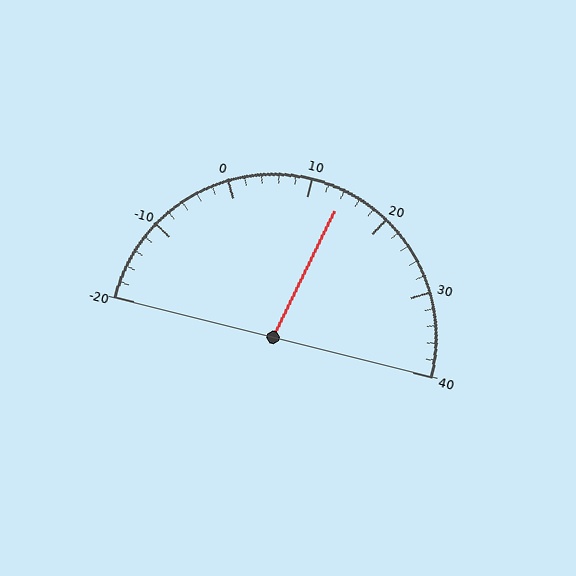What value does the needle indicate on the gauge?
The needle indicates approximately 14.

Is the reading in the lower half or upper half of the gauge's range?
The reading is in the upper half of the range (-20 to 40).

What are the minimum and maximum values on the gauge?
The gauge ranges from -20 to 40.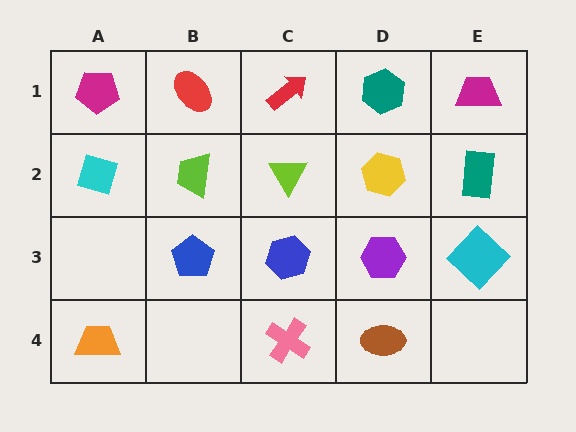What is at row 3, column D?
A purple hexagon.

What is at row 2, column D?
A yellow hexagon.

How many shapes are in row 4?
3 shapes.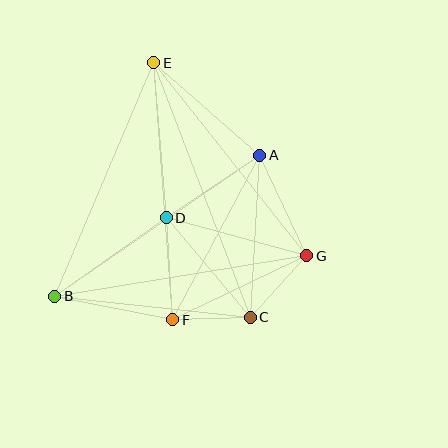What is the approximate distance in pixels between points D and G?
The distance between D and G is approximately 146 pixels.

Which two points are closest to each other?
Points C and F are closest to each other.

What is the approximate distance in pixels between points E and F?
The distance between E and F is approximately 258 pixels.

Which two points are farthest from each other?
Points C and E are farthest from each other.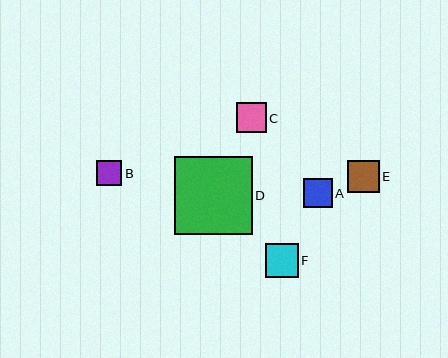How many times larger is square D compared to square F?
Square D is approximately 2.3 times the size of square F.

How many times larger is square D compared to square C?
Square D is approximately 2.6 times the size of square C.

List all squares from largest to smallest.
From largest to smallest: D, F, E, C, A, B.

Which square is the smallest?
Square B is the smallest with a size of approximately 25 pixels.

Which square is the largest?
Square D is the largest with a size of approximately 78 pixels.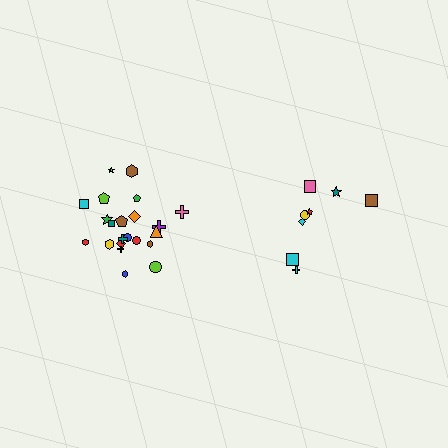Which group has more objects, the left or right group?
The left group.